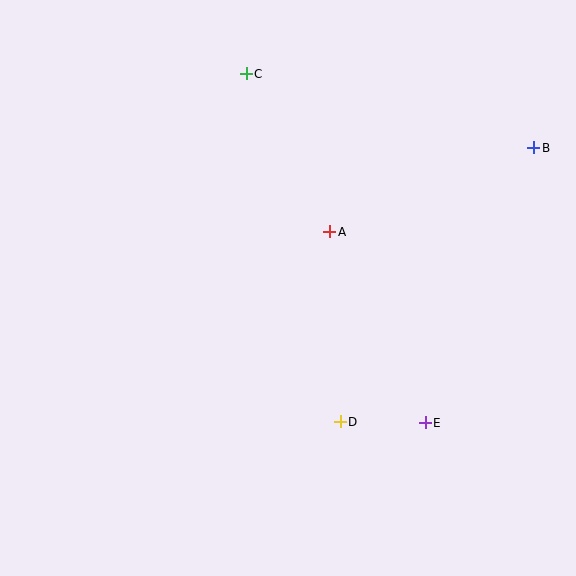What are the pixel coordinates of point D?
Point D is at (340, 422).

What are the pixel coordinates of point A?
Point A is at (330, 232).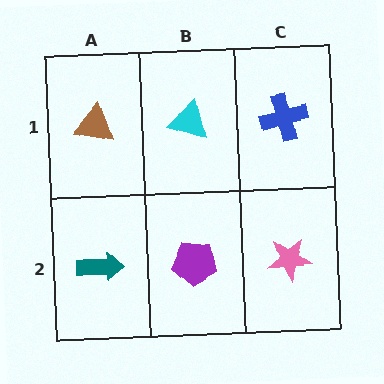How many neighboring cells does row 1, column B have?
3.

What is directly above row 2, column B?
A cyan triangle.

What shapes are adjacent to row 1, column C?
A pink star (row 2, column C), a cyan triangle (row 1, column B).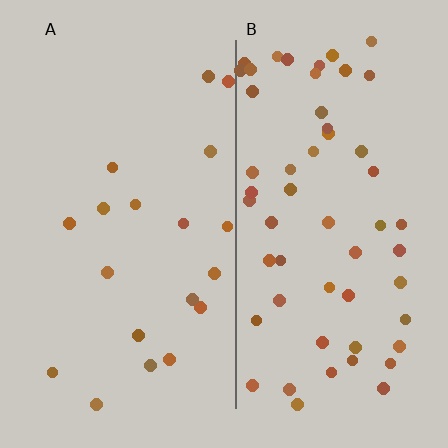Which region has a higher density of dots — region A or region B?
B (the right).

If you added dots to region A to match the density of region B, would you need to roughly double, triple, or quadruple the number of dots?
Approximately triple.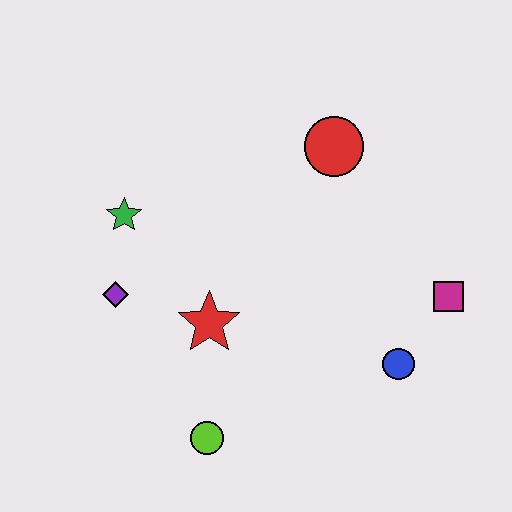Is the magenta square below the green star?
Yes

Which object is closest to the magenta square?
The blue circle is closest to the magenta square.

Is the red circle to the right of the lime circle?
Yes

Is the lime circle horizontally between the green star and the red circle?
Yes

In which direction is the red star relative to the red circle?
The red star is below the red circle.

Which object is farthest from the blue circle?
The green star is farthest from the blue circle.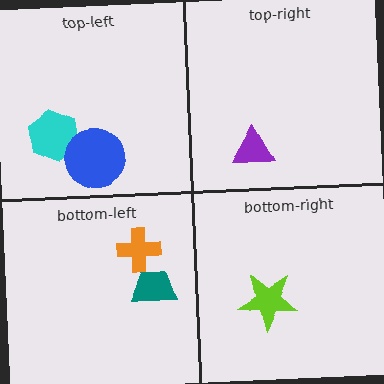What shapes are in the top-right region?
The purple triangle.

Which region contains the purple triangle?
The top-right region.